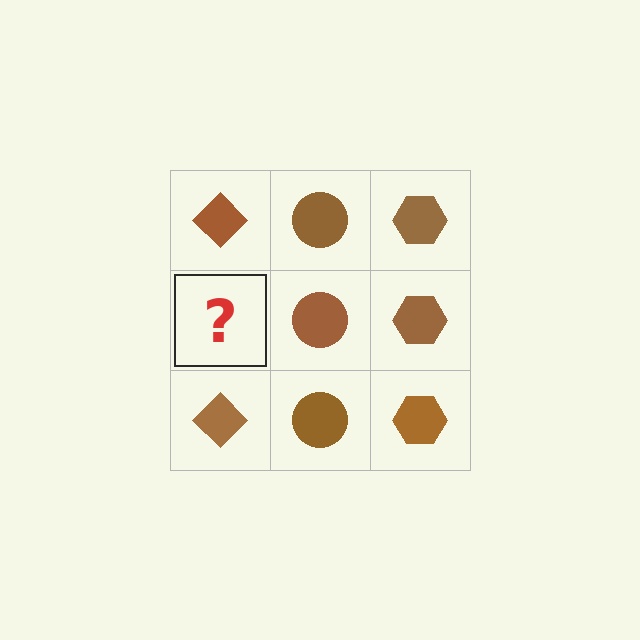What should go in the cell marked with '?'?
The missing cell should contain a brown diamond.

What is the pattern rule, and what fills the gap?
The rule is that each column has a consistent shape. The gap should be filled with a brown diamond.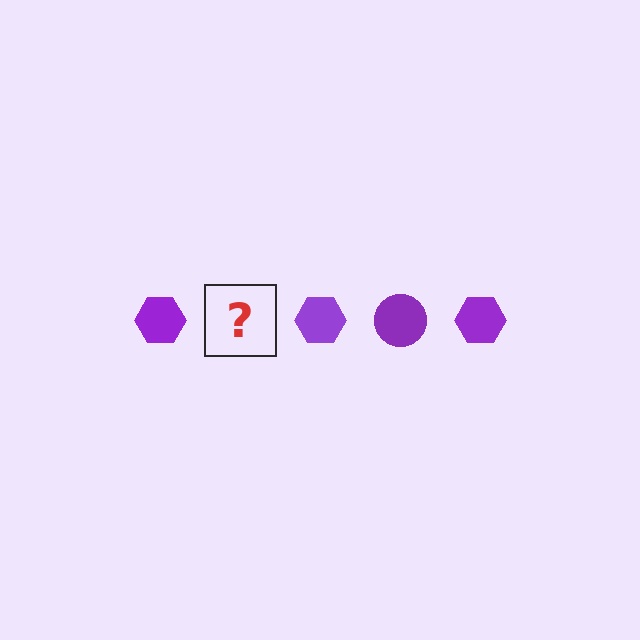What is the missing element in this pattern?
The missing element is a purple circle.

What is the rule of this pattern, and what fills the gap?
The rule is that the pattern cycles through hexagon, circle shapes in purple. The gap should be filled with a purple circle.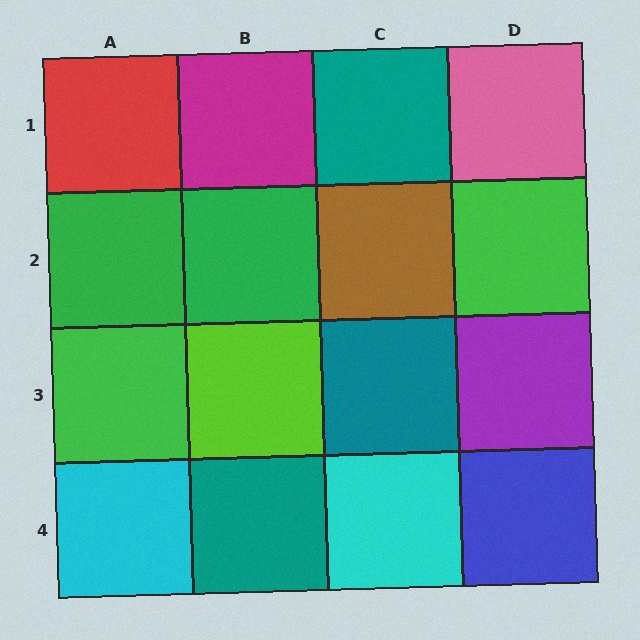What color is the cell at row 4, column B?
Teal.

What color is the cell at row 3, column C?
Teal.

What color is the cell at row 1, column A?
Red.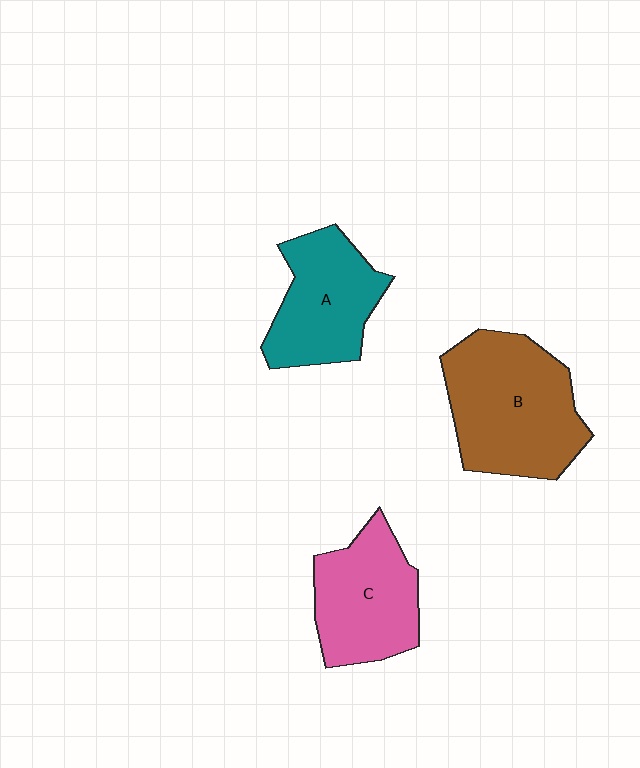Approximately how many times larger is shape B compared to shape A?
Approximately 1.4 times.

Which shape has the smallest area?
Shape A (teal).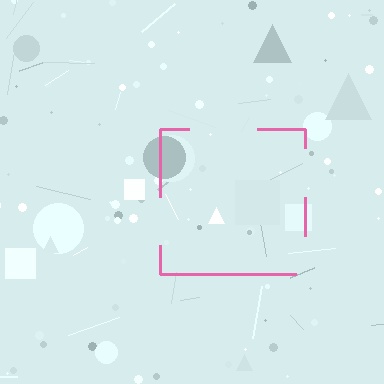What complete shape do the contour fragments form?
The contour fragments form a square.